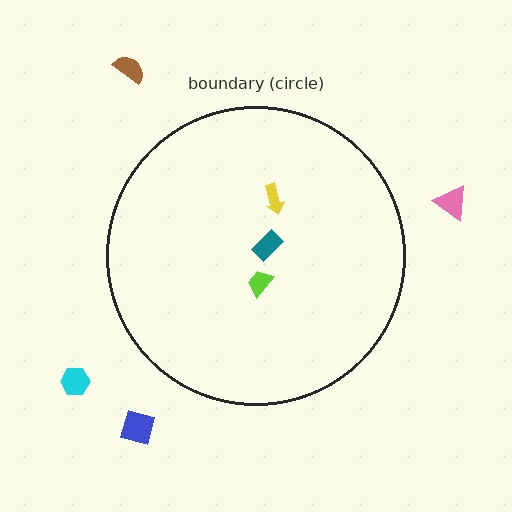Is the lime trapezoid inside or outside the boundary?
Inside.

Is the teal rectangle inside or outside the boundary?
Inside.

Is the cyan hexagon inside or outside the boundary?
Outside.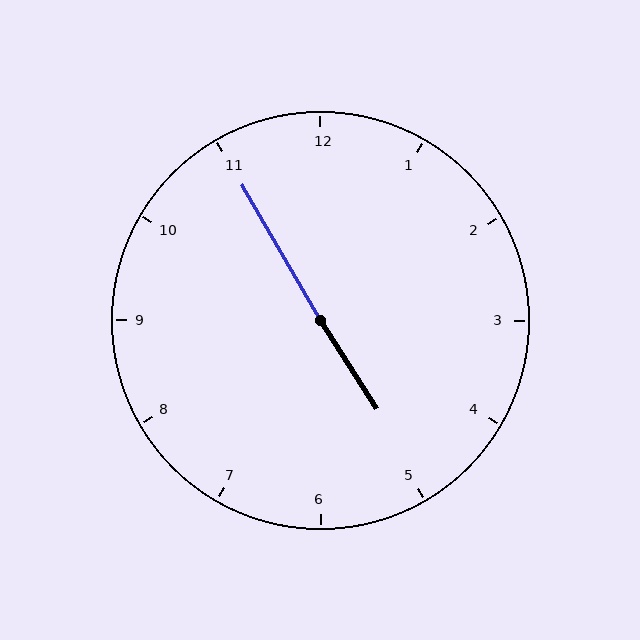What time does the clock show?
4:55.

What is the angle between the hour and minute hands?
Approximately 178 degrees.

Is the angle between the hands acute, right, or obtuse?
It is obtuse.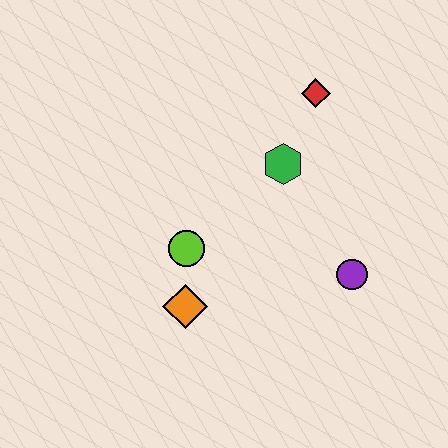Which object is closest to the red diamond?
The green hexagon is closest to the red diamond.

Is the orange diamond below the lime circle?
Yes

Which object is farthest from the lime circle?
The red diamond is farthest from the lime circle.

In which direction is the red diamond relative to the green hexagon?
The red diamond is above the green hexagon.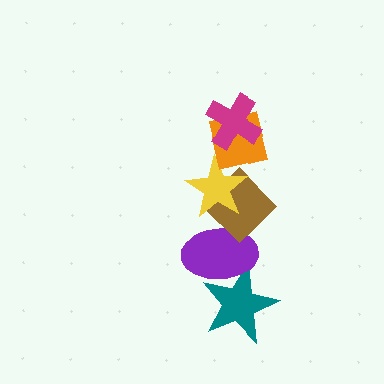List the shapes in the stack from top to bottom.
From top to bottom: the magenta cross, the orange square, the yellow star, the brown diamond, the purple ellipse, the teal star.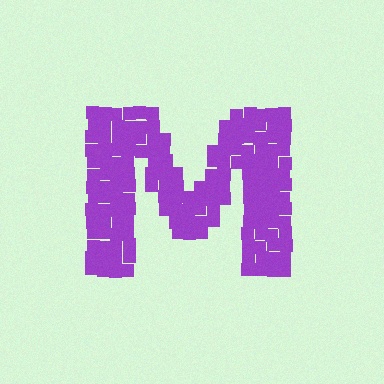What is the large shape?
The large shape is the letter M.